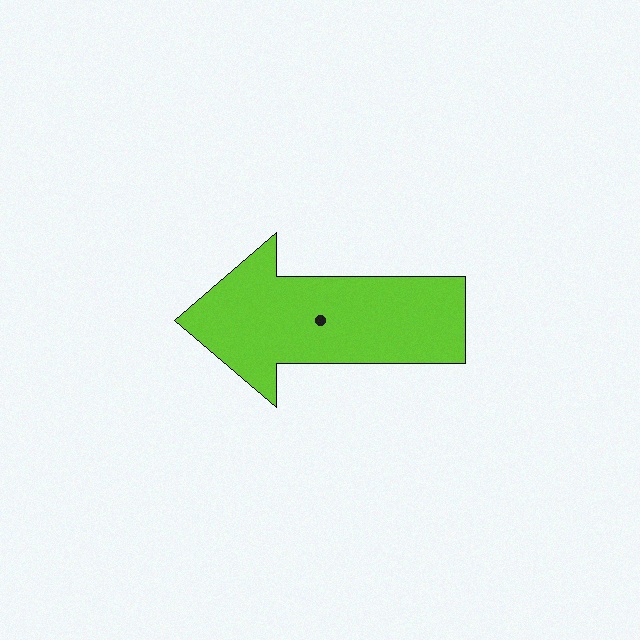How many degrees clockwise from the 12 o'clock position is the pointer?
Approximately 270 degrees.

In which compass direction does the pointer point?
West.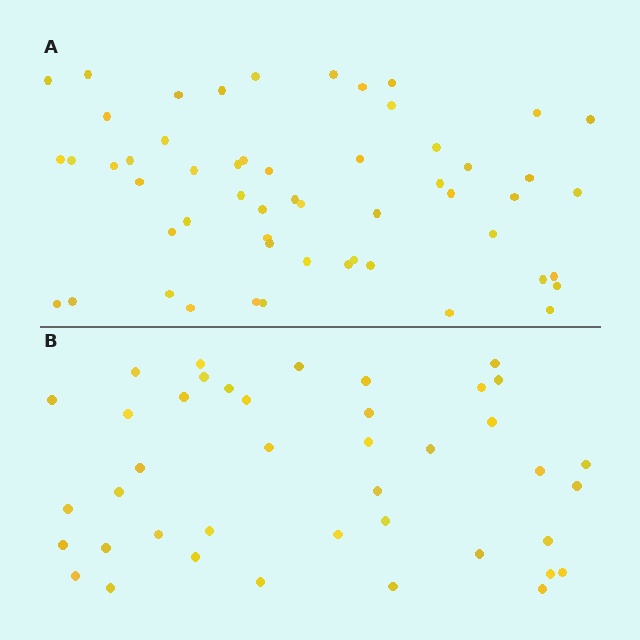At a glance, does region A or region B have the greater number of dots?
Region A (the top region) has more dots.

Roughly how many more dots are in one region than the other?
Region A has approximately 15 more dots than region B.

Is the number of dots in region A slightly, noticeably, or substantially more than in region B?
Region A has noticeably more, but not dramatically so. The ratio is roughly 1.3 to 1.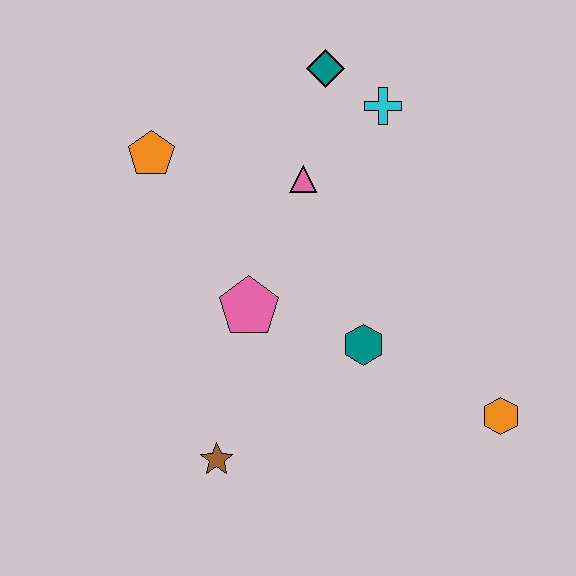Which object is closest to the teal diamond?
The cyan cross is closest to the teal diamond.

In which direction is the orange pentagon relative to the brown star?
The orange pentagon is above the brown star.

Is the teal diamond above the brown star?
Yes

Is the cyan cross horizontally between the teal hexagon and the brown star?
No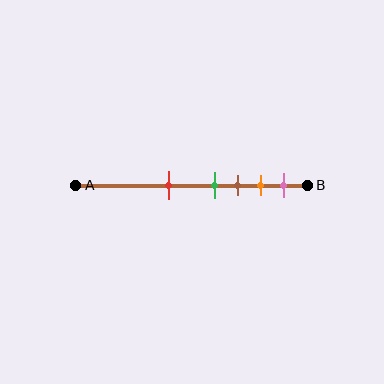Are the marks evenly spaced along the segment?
No, the marks are not evenly spaced.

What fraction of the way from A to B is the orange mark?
The orange mark is approximately 80% (0.8) of the way from A to B.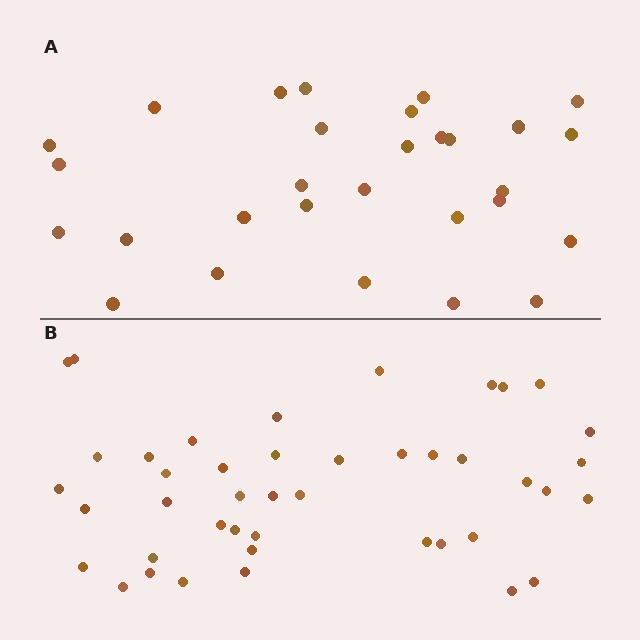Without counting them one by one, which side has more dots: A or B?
Region B (the bottom region) has more dots.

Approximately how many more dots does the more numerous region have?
Region B has approximately 15 more dots than region A.